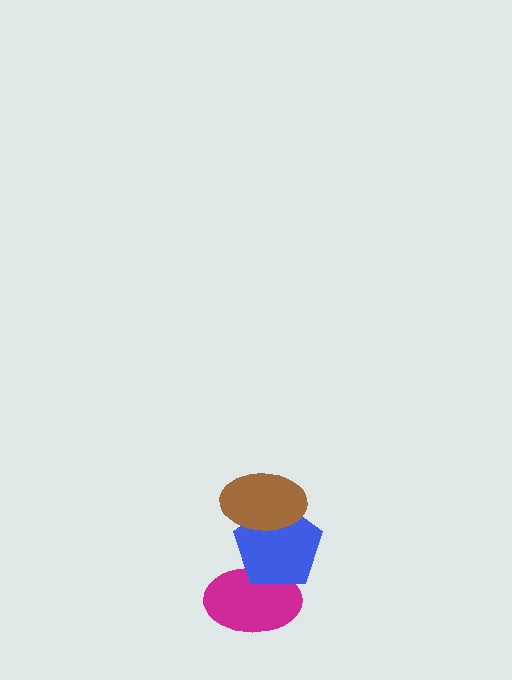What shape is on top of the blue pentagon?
The brown ellipse is on top of the blue pentagon.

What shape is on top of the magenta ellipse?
The blue pentagon is on top of the magenta ellipse.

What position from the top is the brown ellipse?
The brown ellipse is 1st from the top.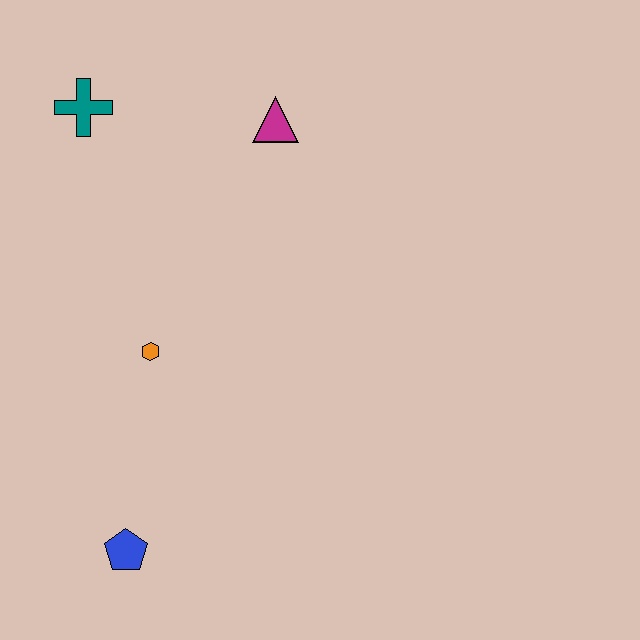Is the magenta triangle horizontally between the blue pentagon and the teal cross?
No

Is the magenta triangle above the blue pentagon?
Yes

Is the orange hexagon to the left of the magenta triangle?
Yes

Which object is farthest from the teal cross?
The blue pentagon is farthest from the teal cross.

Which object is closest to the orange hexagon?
The blue pentagon is closest to the orange hexagon.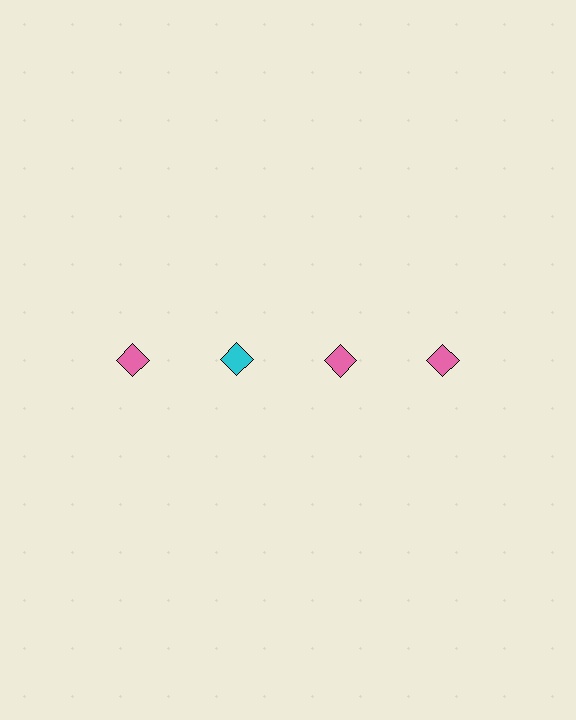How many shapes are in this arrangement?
There are 4 shapes arranged in a grid pattern.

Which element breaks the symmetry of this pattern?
The cyan diamond in the top row, second from left column breaks the symmetry. All other shapes are pink diamonds.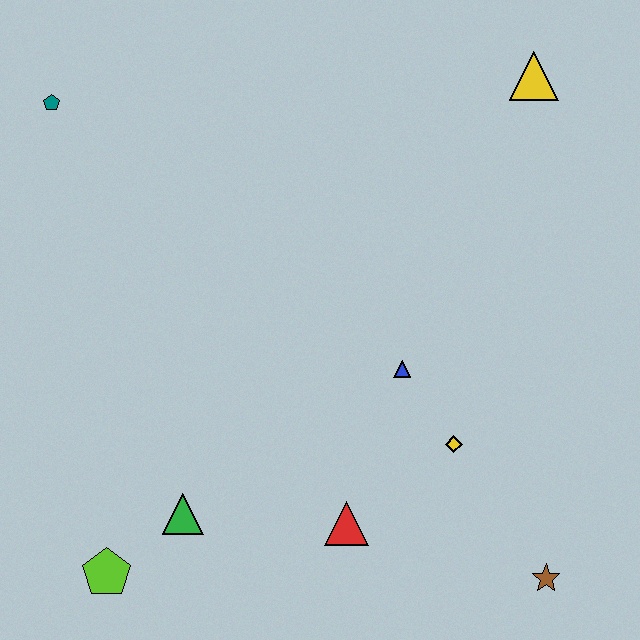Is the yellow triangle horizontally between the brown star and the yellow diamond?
Yes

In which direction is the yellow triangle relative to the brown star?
The yellow triangle is above the brown star.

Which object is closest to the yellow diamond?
The blue triangle is closest to the yellow diamond.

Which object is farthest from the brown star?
The teal pentagon is farthest from the brown star.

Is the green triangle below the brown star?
No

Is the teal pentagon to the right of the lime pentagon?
No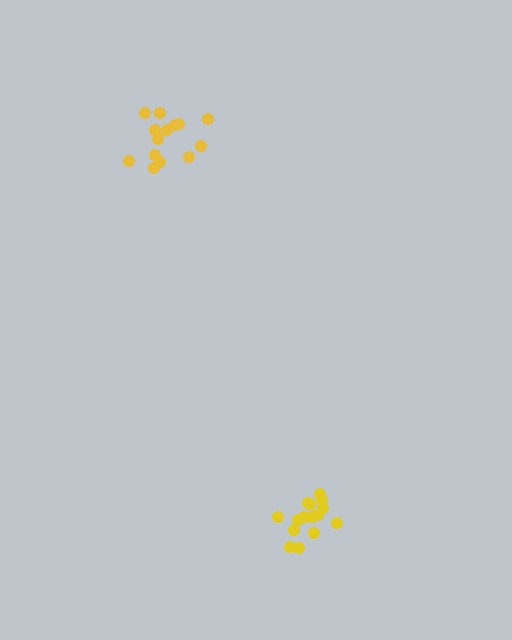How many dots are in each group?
Group 1: 14 dots, Group 2: 15 dots (29 total).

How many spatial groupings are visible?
There are 2 spatial groupings.